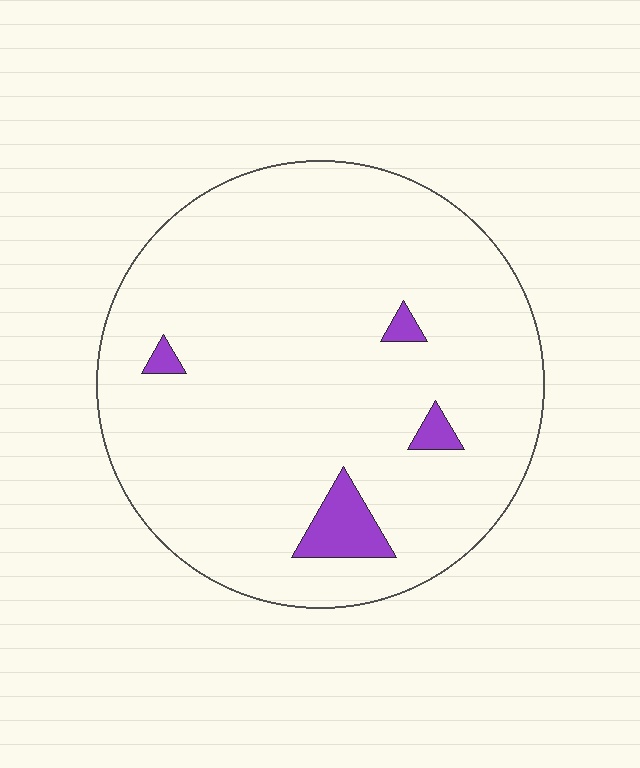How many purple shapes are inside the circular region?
4.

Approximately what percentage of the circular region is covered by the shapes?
Approximately 5%.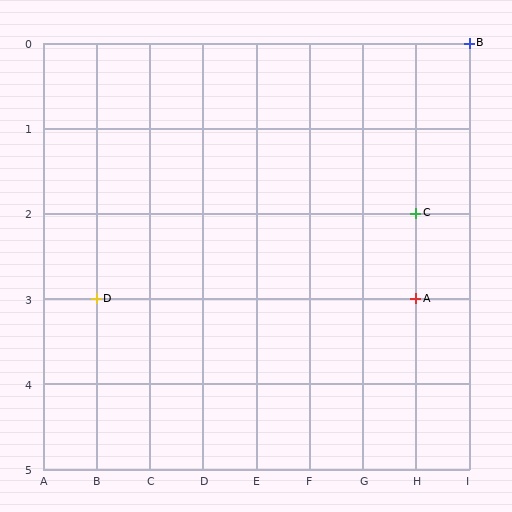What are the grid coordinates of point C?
Point C is at grid coordinates (H, 2).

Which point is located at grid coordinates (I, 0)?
Point B is at (I, 0).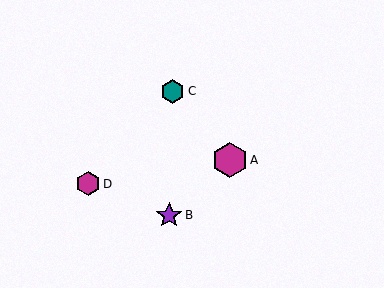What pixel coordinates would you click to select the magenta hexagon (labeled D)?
Click at (88, 184) to select the magenta hexagon D.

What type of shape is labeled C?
Shape C is a teal hexagon.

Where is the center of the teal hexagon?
The center of the teal hexagon is at (172, 91).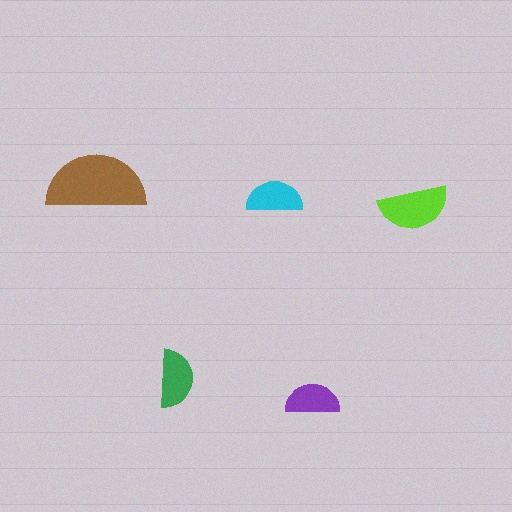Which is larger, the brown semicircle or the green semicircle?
The brown one.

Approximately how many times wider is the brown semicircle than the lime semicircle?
About 1.5 times wider.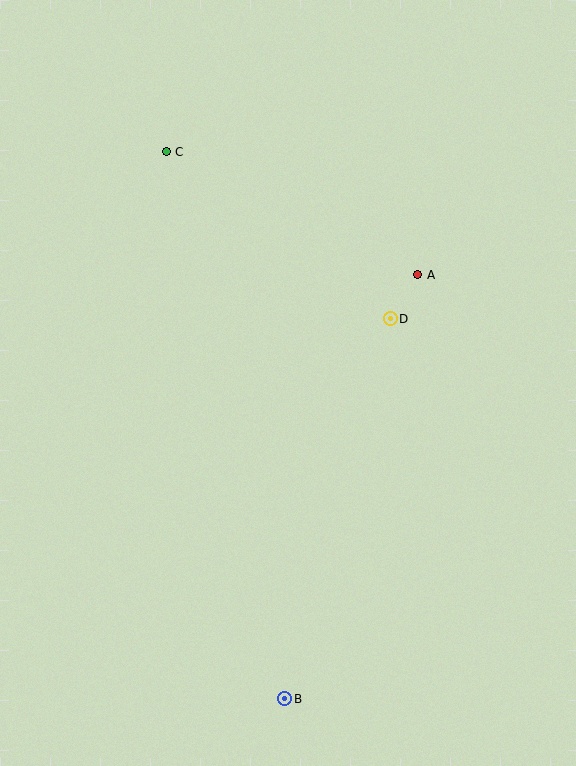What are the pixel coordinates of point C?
Point C is at (166, 152).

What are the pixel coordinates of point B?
Point B is at (285, 699).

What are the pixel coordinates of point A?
Point A is at (418, 275).